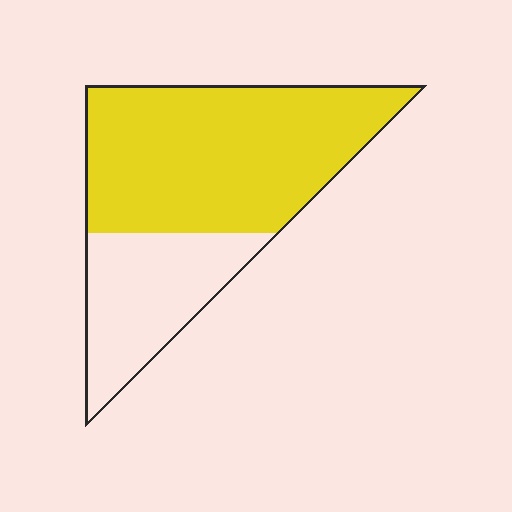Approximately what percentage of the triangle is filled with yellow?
Approximately 70%.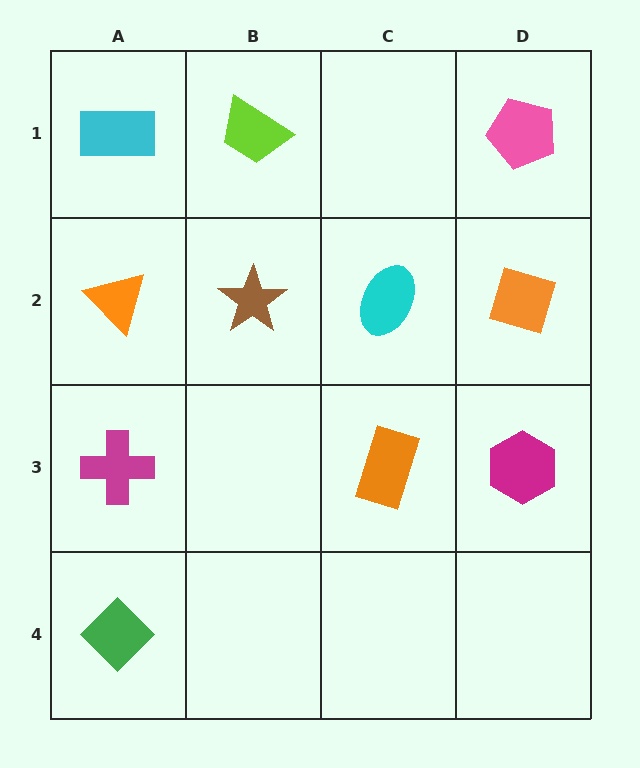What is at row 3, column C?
An orange rectangle.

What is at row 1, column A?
A cyan rectangle.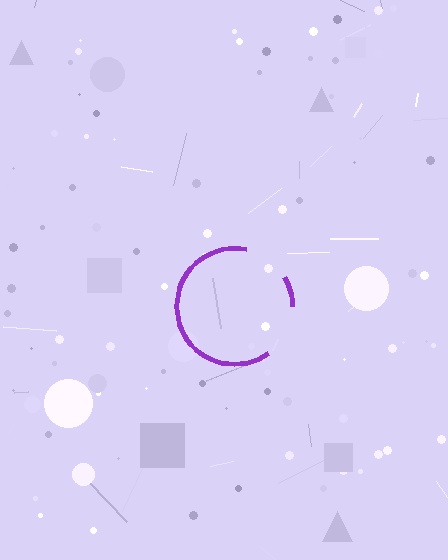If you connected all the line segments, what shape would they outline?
They would outline a circle.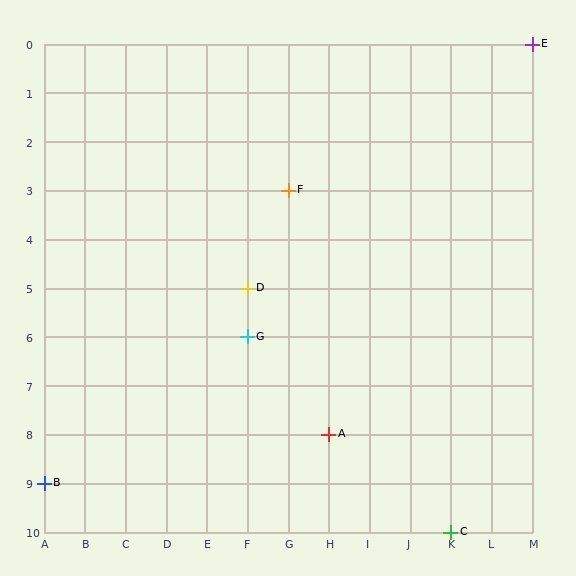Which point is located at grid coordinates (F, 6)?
Point G is at (F, 6).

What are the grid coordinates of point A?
Point A is at grid coordinates (H, 8).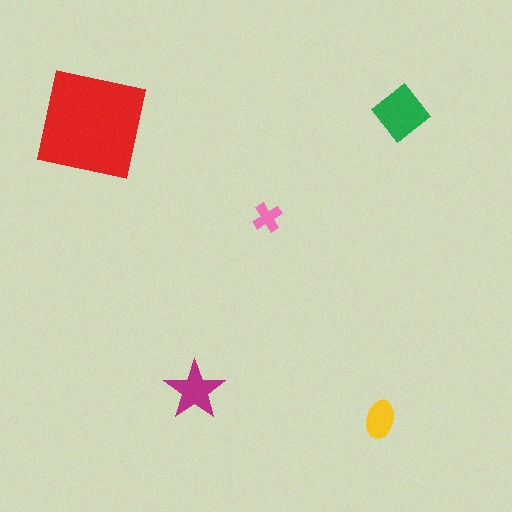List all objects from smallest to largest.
The pink cross, the yellow ellipse, the magenta star, the green diamond, the red square.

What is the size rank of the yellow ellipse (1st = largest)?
4th.